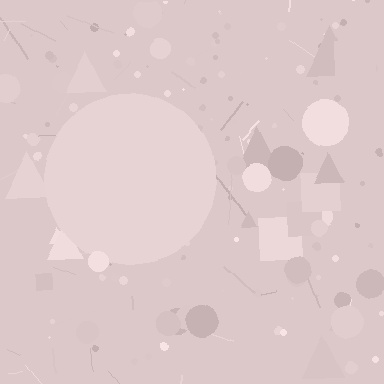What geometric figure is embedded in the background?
A circle is embedded in the background.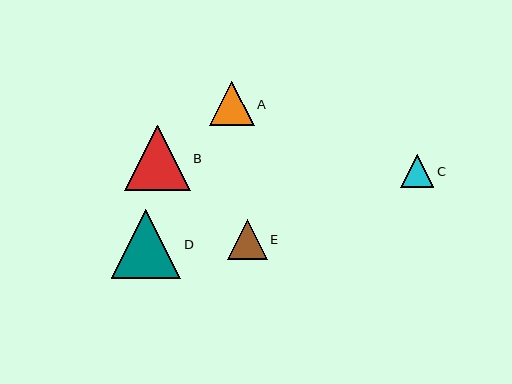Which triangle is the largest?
Triangle D is the largest with a size of approximately 69 pixels.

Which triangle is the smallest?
Triangle C is the smallest with a size of approximately 33 pixels.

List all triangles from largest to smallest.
From largest to smallest: D, B, A, E, C.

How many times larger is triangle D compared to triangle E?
Triangle D is approximately 1.8 times the size of triangle E.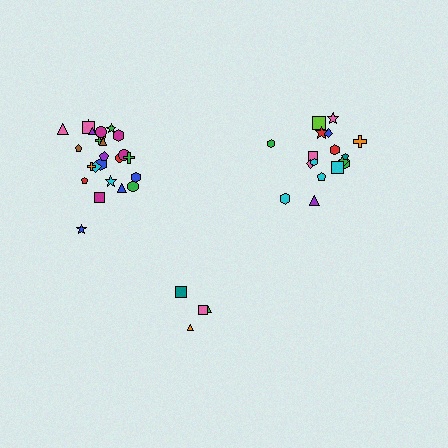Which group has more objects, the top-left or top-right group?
The top-left group.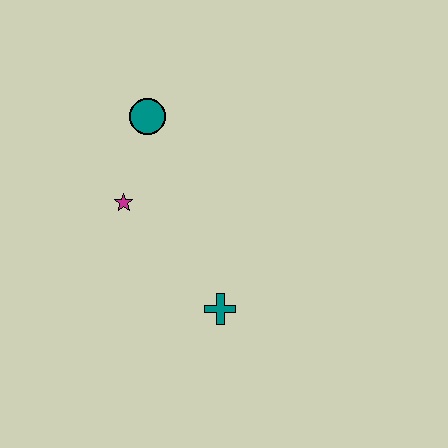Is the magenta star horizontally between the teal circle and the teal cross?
No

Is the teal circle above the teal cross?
Yes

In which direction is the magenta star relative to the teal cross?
The magenta star is above the teal cross.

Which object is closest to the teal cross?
The magenta star is closest to the teal cross.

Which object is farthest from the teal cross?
The teal circle is farthest from the teal cross.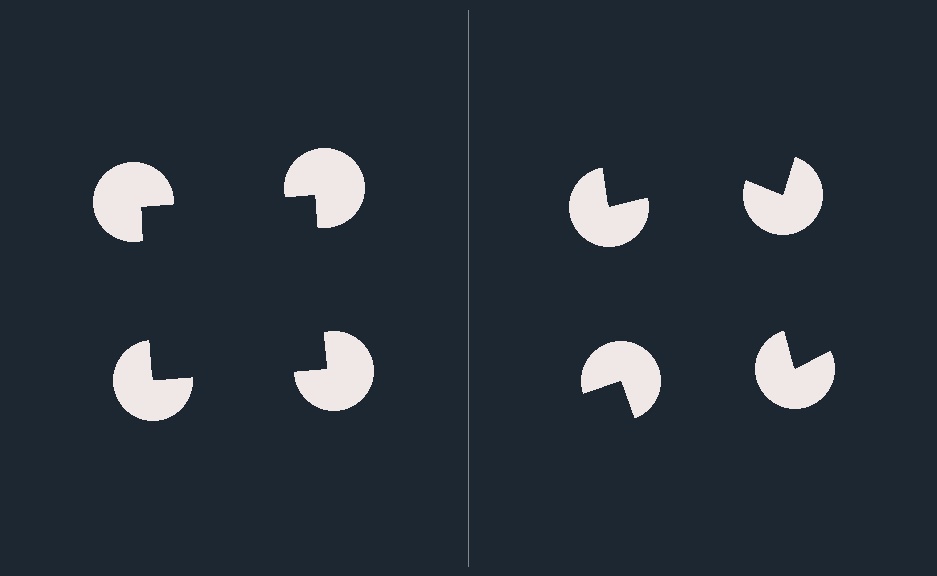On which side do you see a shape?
An illusory square appears on the left side. On the right side the wedge cuts are rotated, so no coherent shape forms.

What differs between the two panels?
The pac-man discs are positioned identically on both sides; only the wedge orientations differ. On the left they align to a square; on the right they are misaligned.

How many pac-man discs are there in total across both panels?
8 — 4 on each side.